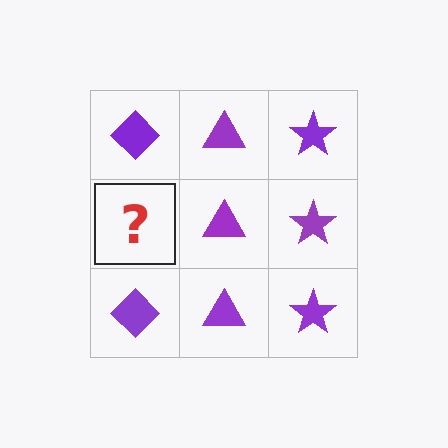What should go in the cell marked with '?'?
The missing cell should contain a purple diamond.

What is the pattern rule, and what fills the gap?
The rule is that each column has a consistent shape. The gap should be filled with a purple diamond.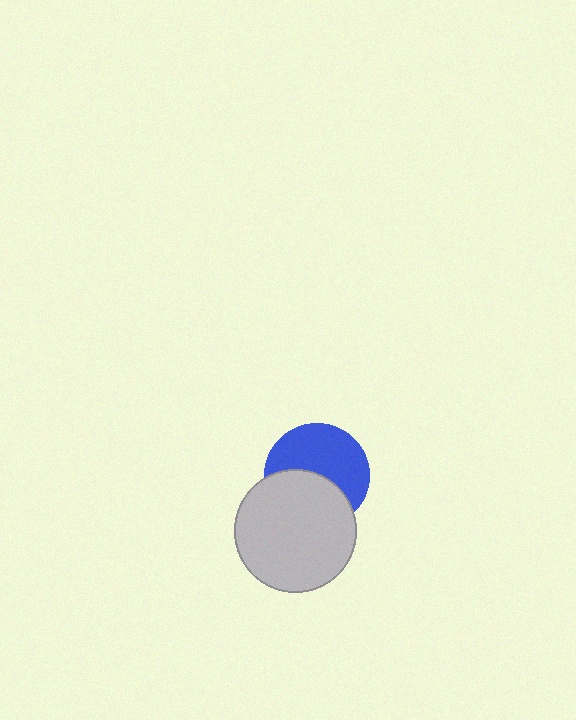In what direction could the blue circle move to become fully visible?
The blue circle could move up. That would shift it out from behind the light gray circle entirely.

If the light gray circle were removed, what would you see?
You would see the complete blue circle.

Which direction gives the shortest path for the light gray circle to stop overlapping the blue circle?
Moving down gives the shortest separation.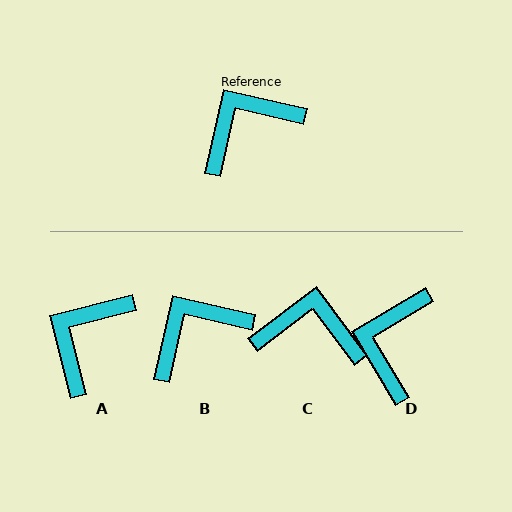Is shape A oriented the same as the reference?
No, it is off by about 27 degrees.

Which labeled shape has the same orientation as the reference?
B.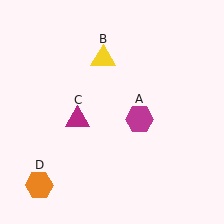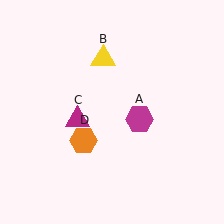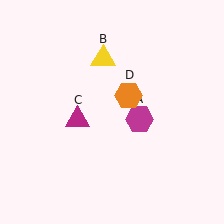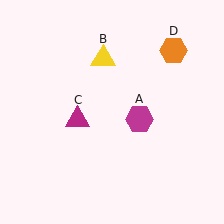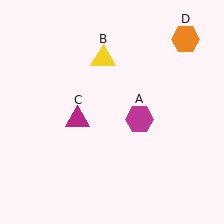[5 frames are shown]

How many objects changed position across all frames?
1 object changed position: orange hexagon (object D).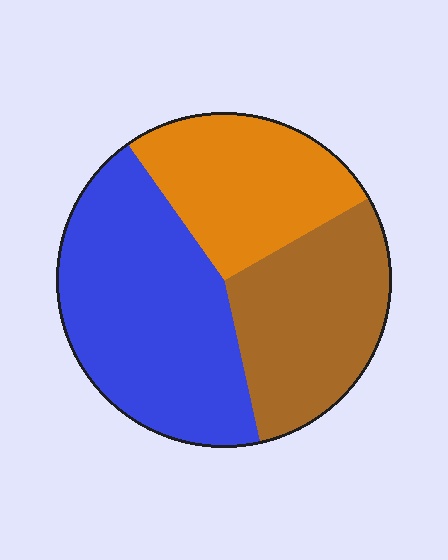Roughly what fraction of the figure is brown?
Brown covers roughly 30% of the figure.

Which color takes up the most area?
Blue, at roughly 45%.